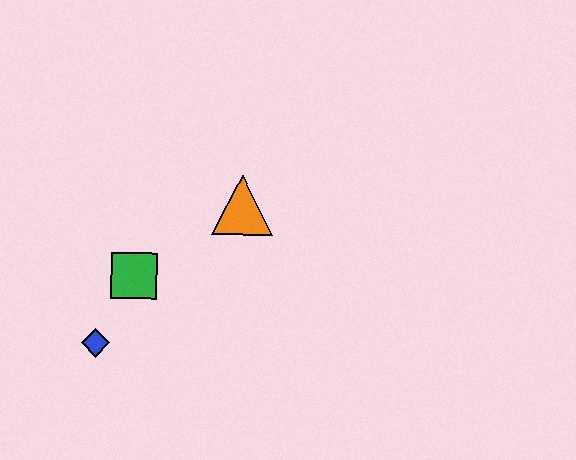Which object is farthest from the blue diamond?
The orange triangle is farthest from the blue diamond.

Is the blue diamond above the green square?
No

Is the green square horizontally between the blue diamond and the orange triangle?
Yes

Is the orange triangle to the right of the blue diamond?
Yes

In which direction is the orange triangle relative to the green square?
The orange triangle is to the right of the green square.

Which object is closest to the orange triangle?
The green square is closest to the orange triangle.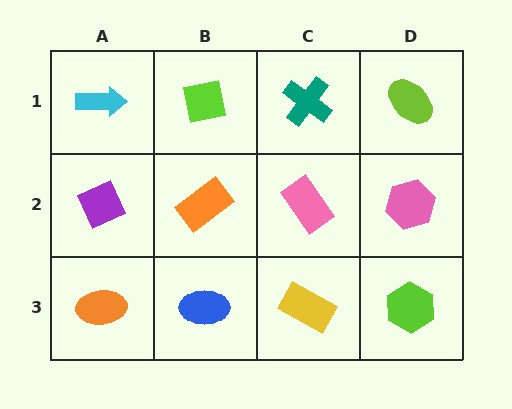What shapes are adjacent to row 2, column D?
A lime ellipse (row 1, column D), a lime hexagon (row 3, column D), a pink rectangle (row 2, column C).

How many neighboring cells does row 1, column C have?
3.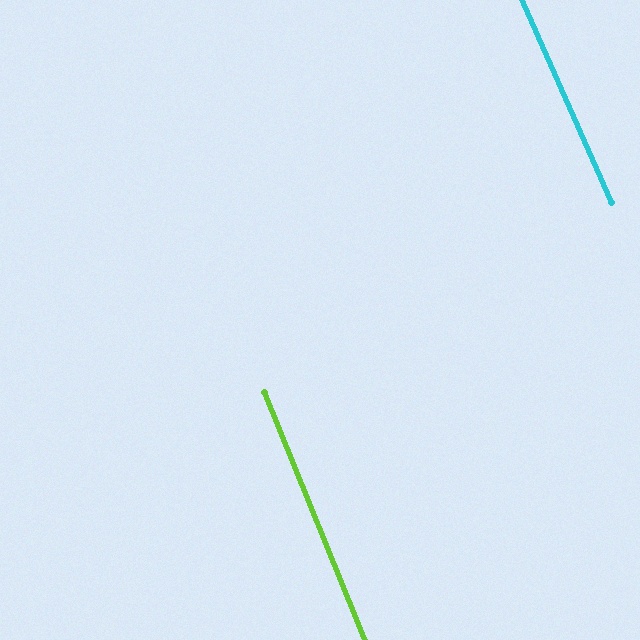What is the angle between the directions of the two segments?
Approximately 2 degrees.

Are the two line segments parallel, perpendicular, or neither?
Parallel — their directions differ by only 1.6°.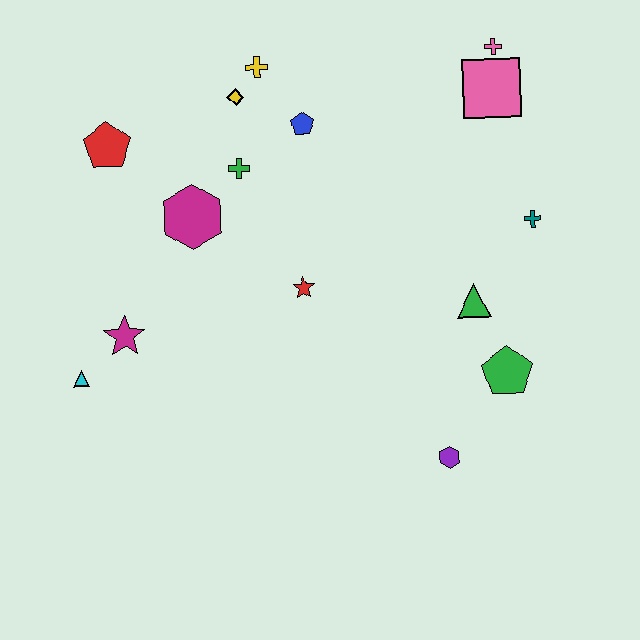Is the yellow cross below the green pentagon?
No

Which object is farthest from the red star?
The pink cross is farthest from the red star.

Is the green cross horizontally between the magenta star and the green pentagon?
Yes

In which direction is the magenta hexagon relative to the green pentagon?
The magenta hexagon is to the left of the green pentagon.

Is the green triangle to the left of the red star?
No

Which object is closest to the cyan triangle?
The magenta star is closest to the cyan triangle.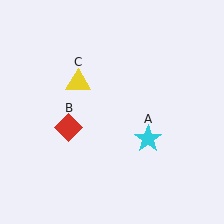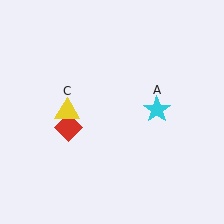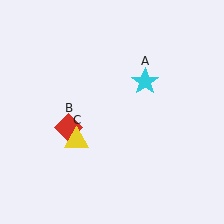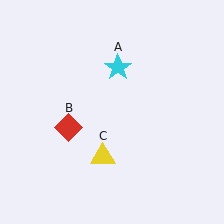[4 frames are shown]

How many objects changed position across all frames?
2 objects changed position: cyan star (object A), yellow triangle (object C).